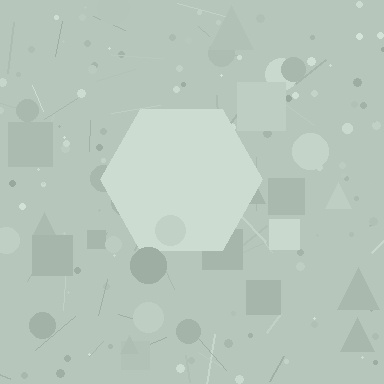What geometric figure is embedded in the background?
A hexagon is embedded in the background.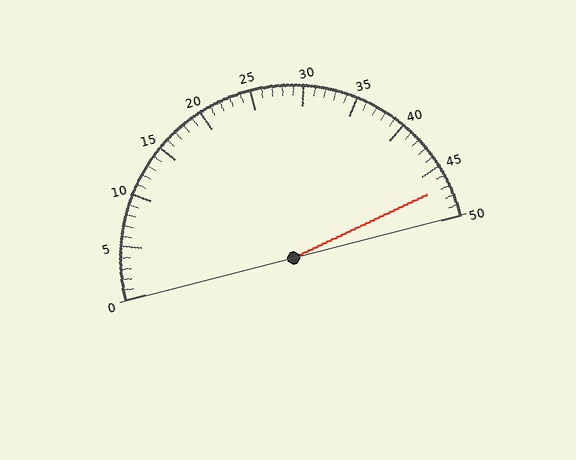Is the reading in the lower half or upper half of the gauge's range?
The reading is in the upper half of the range (0 to 50).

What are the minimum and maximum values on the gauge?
The gauge ranges from 0 to 50.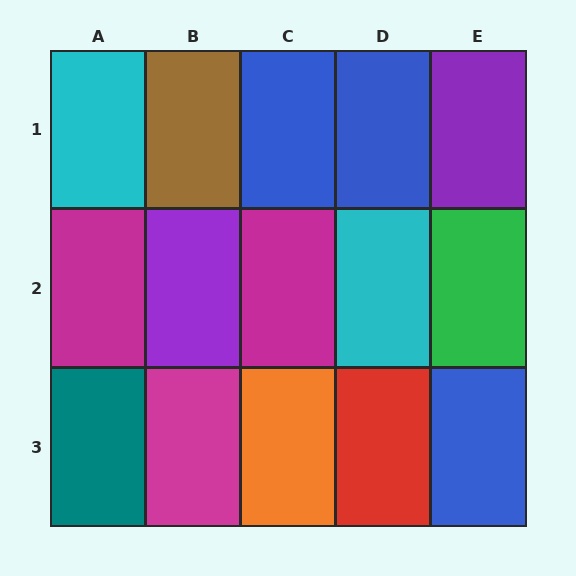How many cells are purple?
2 cells are purple.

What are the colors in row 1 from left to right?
Cyan, brown, blue, blue, purple.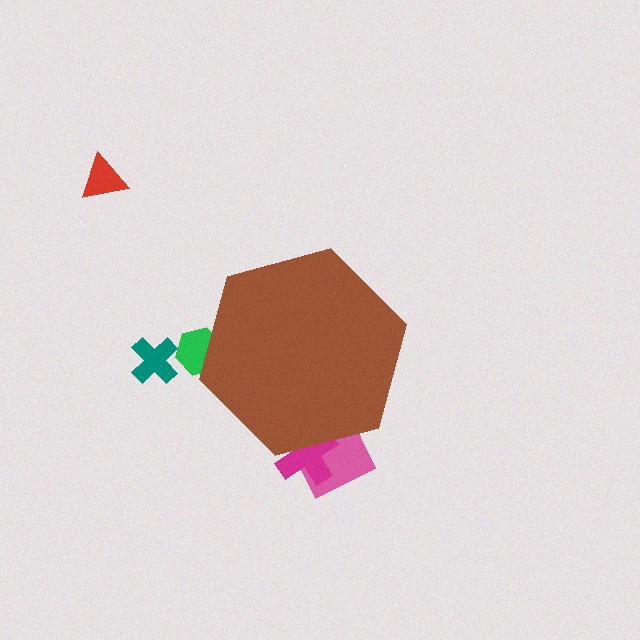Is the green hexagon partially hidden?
Yes, the green hexagon is partially hidden behind the brown hexagon.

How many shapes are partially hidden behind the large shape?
3 shapes are partially hidden.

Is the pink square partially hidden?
Yes, the pink square is partially hidden behind the brown hexagon.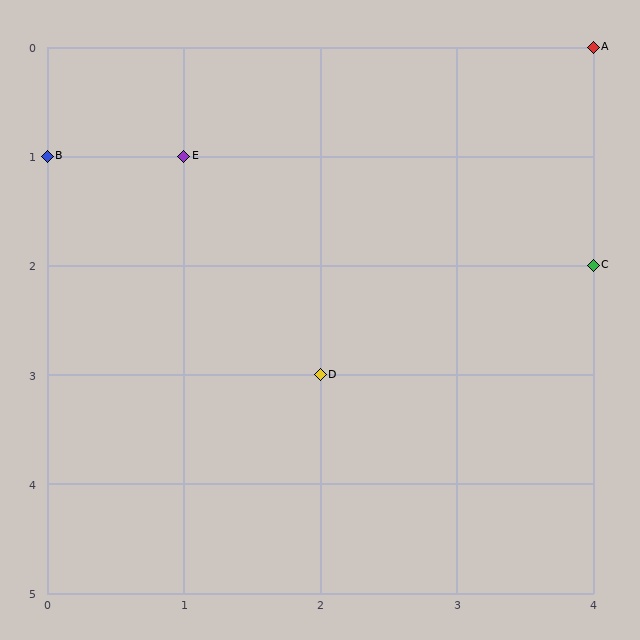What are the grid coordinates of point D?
Point D is at grid coordinates (2, 3).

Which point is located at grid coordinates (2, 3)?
Point D is at (2, 3).